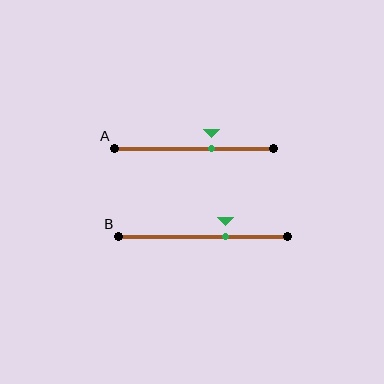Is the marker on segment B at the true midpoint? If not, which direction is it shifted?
No, the marker on segment B is shifted to the right by about 14% of the segment length.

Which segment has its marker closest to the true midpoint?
Segment A has its marker closest to the true midpoint.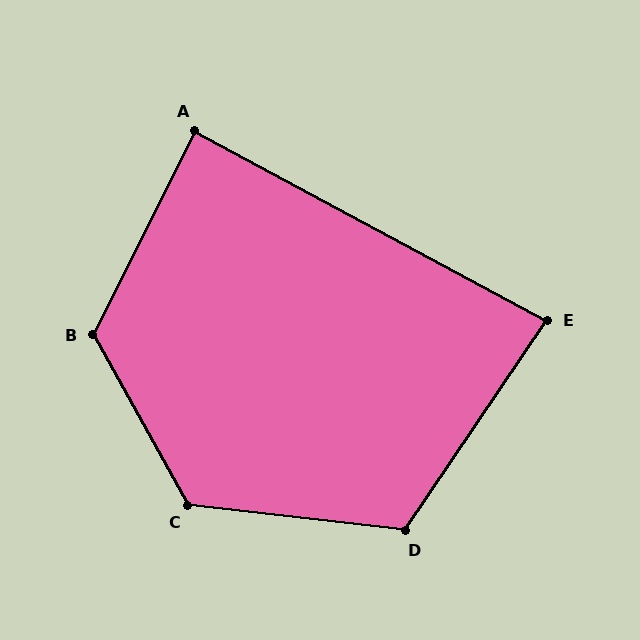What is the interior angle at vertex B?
Approximately 124 degrees (obtuse).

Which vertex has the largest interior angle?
C, at approximately 126 degrees.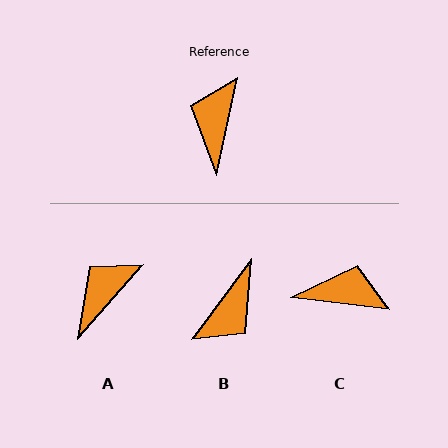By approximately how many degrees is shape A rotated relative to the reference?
Approximately 30 degrees clockwise.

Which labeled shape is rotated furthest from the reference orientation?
B, about 155 degrees away.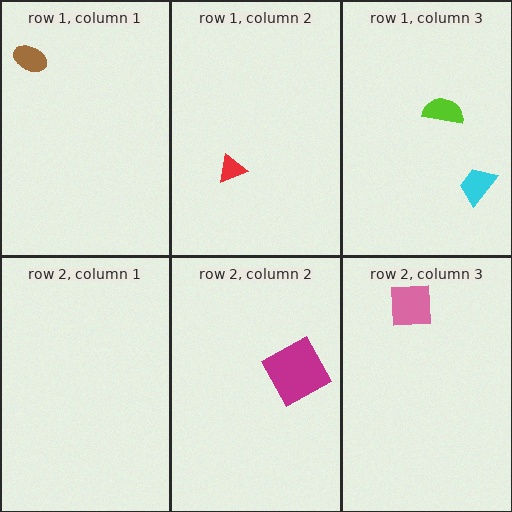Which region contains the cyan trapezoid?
The row 1, column 3 region.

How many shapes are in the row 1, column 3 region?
2.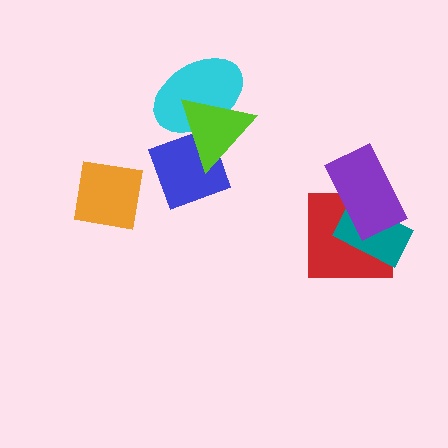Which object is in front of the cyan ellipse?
The lime triangle is in front of the cyan ellipse.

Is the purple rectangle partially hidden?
No, no other shape covers it.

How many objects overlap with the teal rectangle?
2 objects overlap with the teal rectangle.